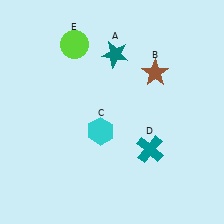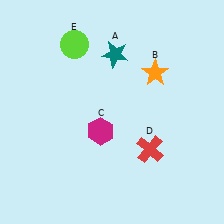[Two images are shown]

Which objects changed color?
B changed from brown to orange. C changed from cyan to magenta. D changed from teal to red.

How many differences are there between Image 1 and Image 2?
There are 3 differences between the two images.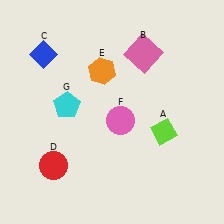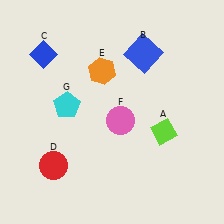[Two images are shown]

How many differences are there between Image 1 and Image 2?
There is 1 difference between the two images.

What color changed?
The square (B) changed from pink in Image 1 to blue in Image 2.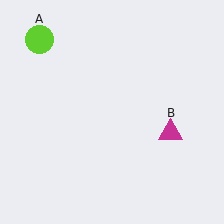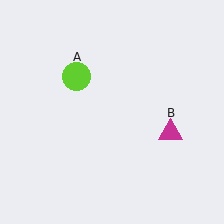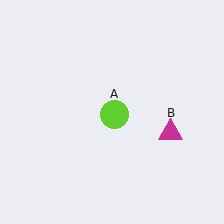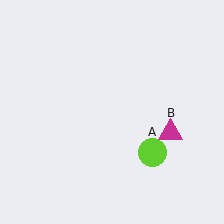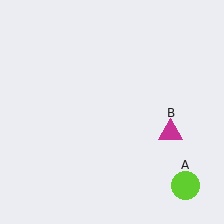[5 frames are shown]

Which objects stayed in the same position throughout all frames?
Magenta triangle (object B) remained stationary.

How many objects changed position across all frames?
1 object changed position: lime circle (object A).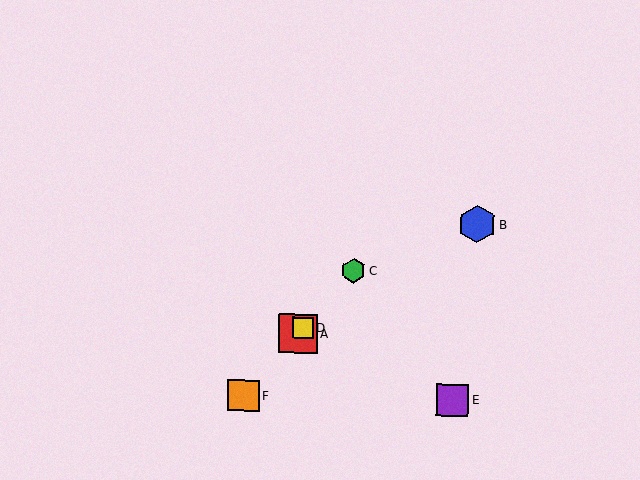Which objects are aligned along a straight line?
Objects A, C, D, F are aligned along a straight line.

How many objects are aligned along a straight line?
4 objects (A, C, D, F) are aligned along a straight line.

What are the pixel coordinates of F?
Object F is at (243, 396).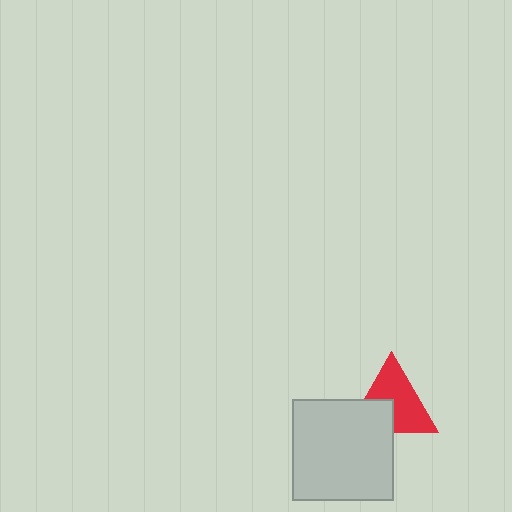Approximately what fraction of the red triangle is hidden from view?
Roughly 34% of the red triangle is hidden behind the light gray square.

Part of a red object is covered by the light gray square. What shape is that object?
It is a triangle.